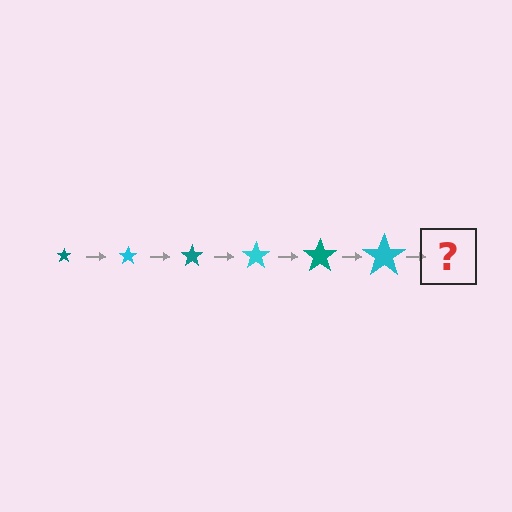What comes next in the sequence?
The next element should be a teal star, larger than the previous one.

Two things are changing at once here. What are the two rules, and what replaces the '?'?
The two rules are that the star grows larger each step and the color cycles through teal and cyan. The '?' should be a teal star, larger than the previous one.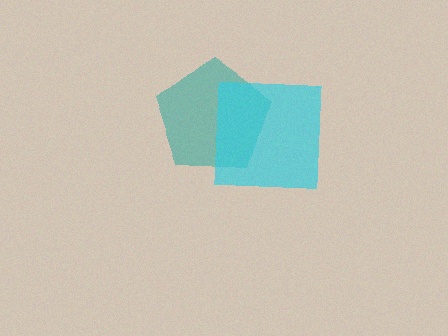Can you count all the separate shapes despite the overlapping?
Yes, there are 2 separate shapes.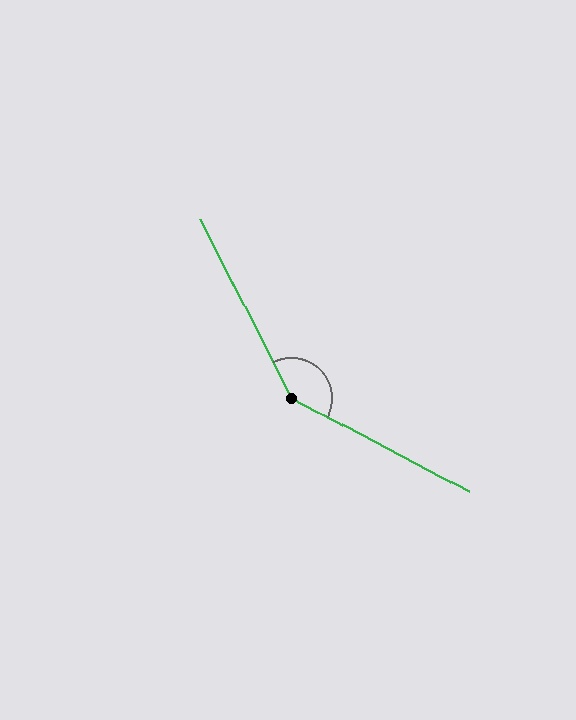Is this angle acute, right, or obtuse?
It is obtuse.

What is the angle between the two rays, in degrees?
Approximately 145 degrees.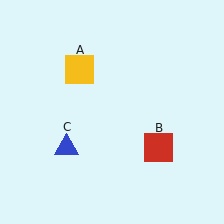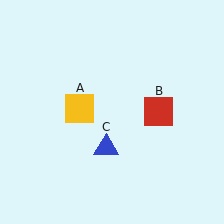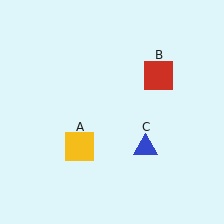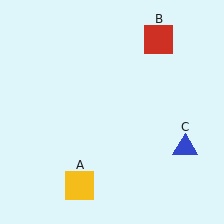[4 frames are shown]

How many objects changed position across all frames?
3 objects changed position: yellow square (object A), red square (object B), blue triangle (object C).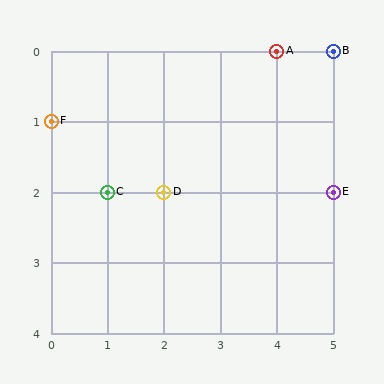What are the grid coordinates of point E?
Point E is at grid coordinates (5, 2).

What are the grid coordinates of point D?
Point D is at grid coordinates (2, 2).